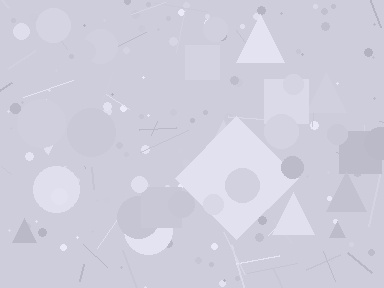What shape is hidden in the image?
A diamond is hidden in the image.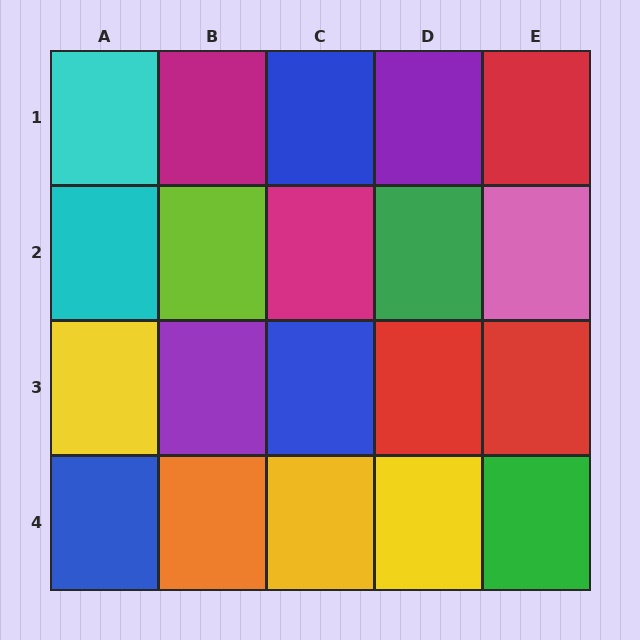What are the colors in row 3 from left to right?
Yellow, purple, blue, red, red.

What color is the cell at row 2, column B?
Lime.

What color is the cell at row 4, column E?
Green.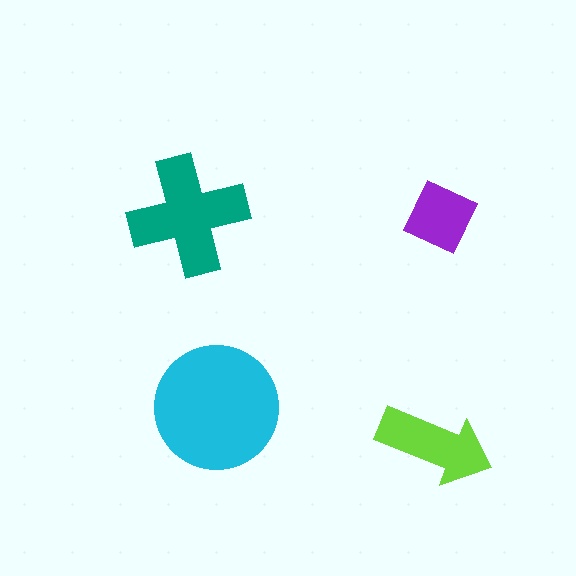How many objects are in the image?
There are 4 objects in the image.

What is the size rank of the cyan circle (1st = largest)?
1st.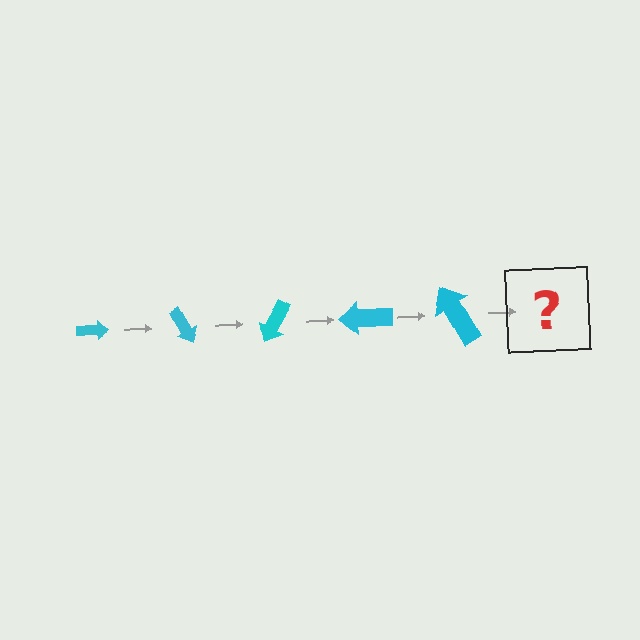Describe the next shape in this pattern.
It should be an arrow, larger than the previous one and rotated 300 degrees from the start.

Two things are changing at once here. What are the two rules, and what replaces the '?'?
The two rules are that the arrow grows larger each step and it rotates 60 degrees each step. The '?' should be an arrow, larger than the previous one and rotated 300 degrees from the start.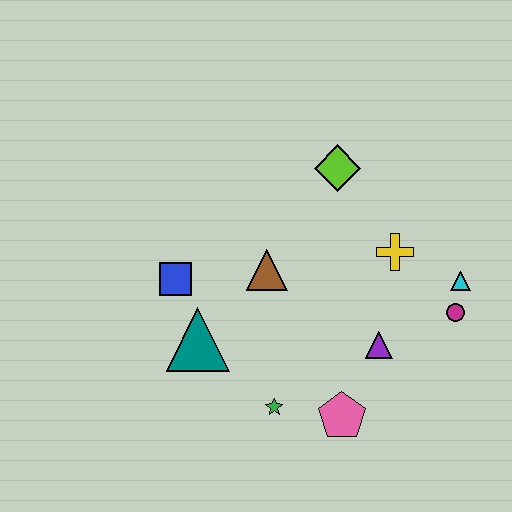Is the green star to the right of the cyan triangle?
No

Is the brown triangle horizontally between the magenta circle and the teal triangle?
Yes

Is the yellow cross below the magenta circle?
No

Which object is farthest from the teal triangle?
The cyan triangle is farthest from the teal triangle.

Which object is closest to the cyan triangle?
The magenta circle is closest to the cyan triangle.